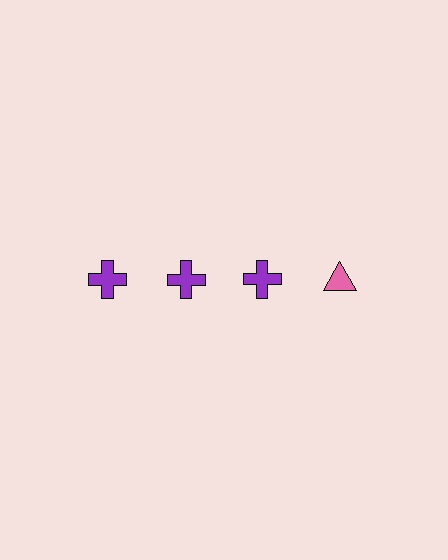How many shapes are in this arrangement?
There are 4 shapes arranged in a grid pattern.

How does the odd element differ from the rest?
It differs in both color (pink instead of purple) and shape (triangle instead of cross).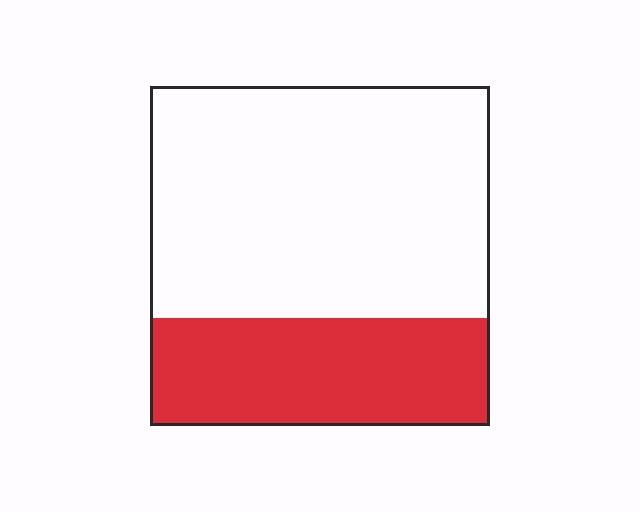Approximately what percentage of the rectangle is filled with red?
Approximately 30%.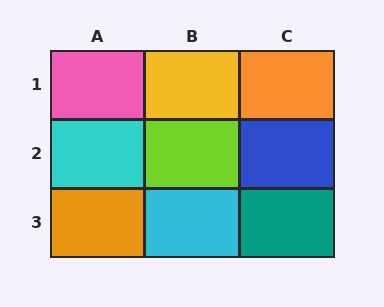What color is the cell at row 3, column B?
Cyan.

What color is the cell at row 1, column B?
Yellow.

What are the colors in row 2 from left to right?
Cyan, lime, blue.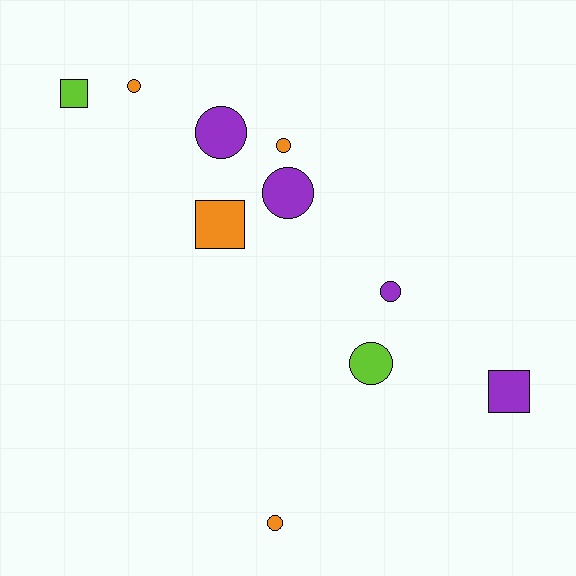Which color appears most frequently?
Purple, with 4 objects.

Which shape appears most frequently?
Circle, with 7 objects.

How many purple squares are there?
There is 1 purple square.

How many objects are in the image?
There are 10 objects.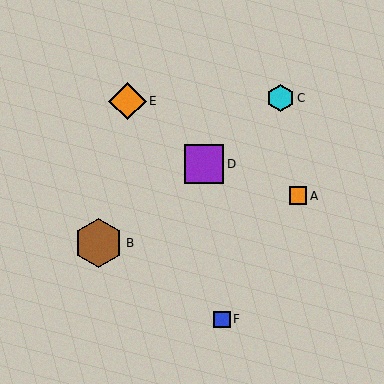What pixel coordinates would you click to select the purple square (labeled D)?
Click at (204, 164) to select the purple square D.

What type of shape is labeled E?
Shape E is an orange diamond.